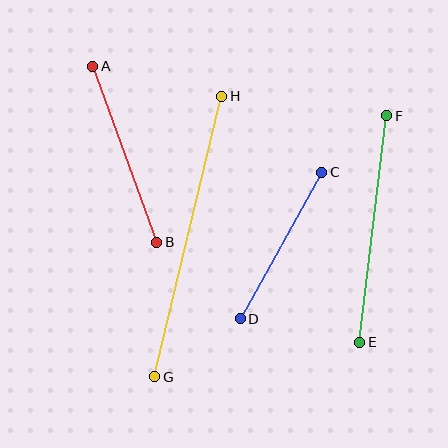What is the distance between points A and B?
The distance is approximately 188 pixels.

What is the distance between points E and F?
The distance is approximately 228 pixels.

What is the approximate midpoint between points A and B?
The midpoint is at approximately (125, 154) pixels.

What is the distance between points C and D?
The distance is approximately 168 pixels.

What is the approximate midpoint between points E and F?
The midpoint is at approximately (373, 229) pixels.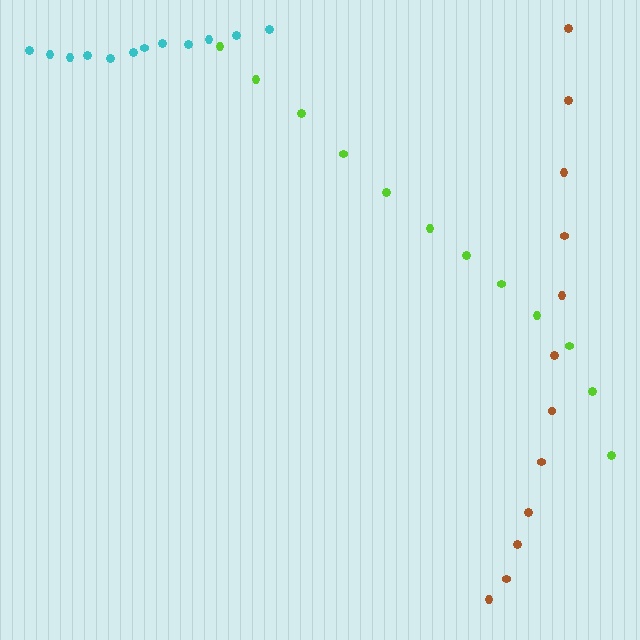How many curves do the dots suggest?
There are 3 distinct paths.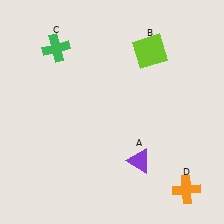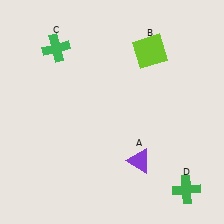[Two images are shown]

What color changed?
The cross (D) changed from orange in Image 1 to green in Image 2.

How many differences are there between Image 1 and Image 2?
There is 1 difference between the two images.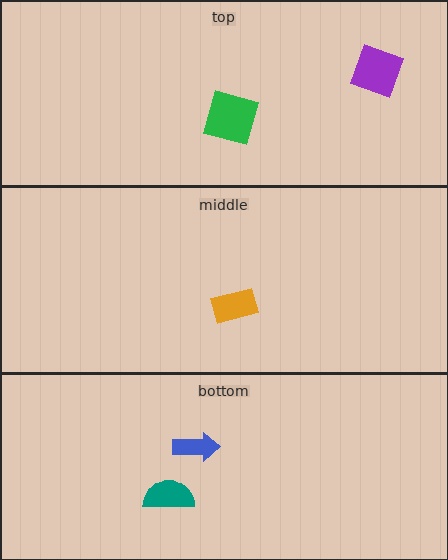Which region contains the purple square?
The top region.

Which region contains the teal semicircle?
The bottom region.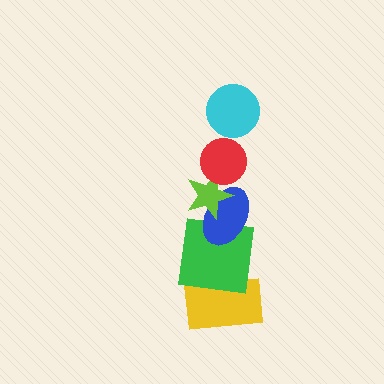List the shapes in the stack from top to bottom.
From top to bottom: the cyan circle, the red circle, the lime star, the blue ellipse, the green square, the yellow rectangle.